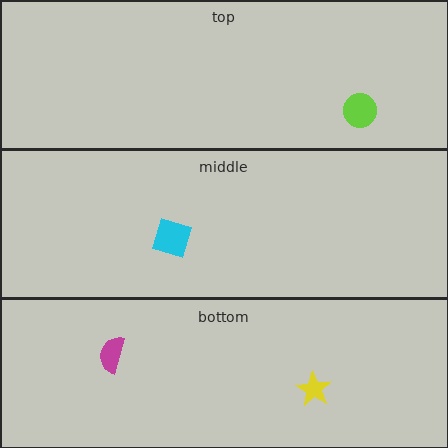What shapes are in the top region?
The lime circle.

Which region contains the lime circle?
The top region.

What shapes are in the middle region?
The cyan diamond.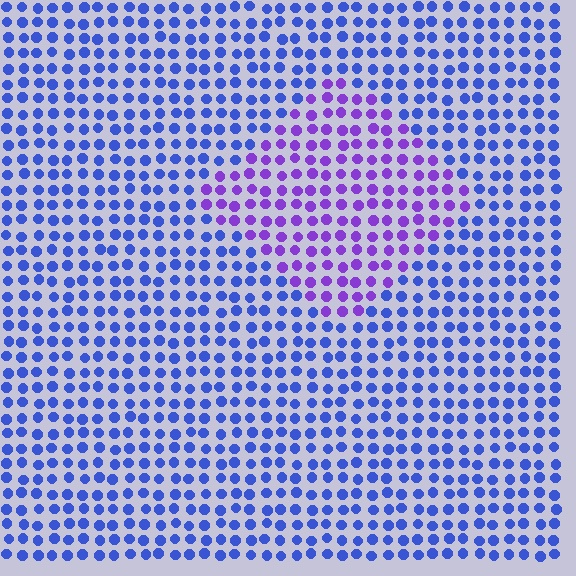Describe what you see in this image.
The image is filled with small blue elements in a uniform arrangement. A diamond-shaped region is visible where the elements are tinted to a slightly different hue, forming a subtle color boundary.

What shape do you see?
I see a diamond.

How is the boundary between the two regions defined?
The boundary is defined purely by a slight shift in hue (about 41 degrees). Spacing, size, and orientation are identical on both sides.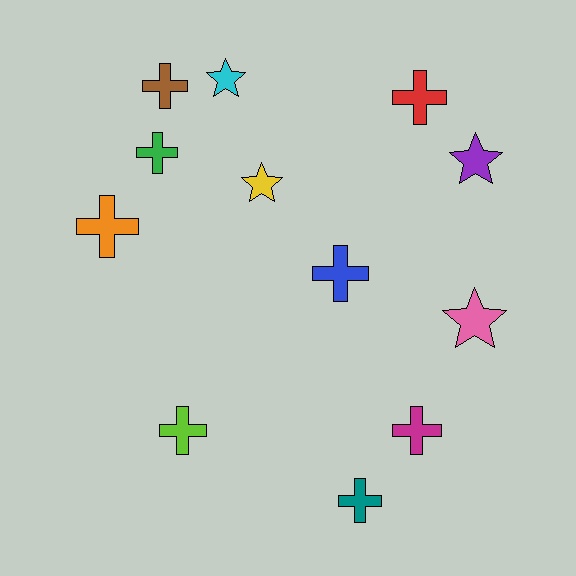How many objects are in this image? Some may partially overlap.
There are 12 objects.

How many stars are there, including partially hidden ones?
There are 4 stars.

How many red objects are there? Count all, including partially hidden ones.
There is 1 red object.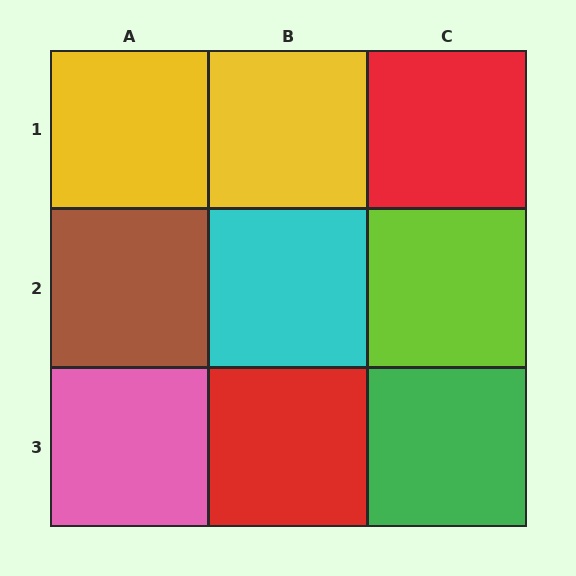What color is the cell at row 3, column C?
Green.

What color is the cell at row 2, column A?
Brown.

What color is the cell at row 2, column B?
Cyan.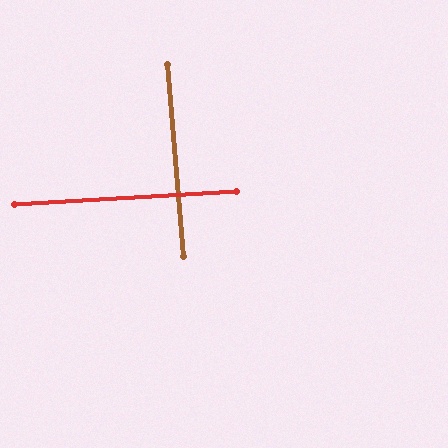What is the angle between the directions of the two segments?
Approximately 89 degrees.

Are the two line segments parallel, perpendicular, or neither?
Perpendicular — they meet at approximately 89°.